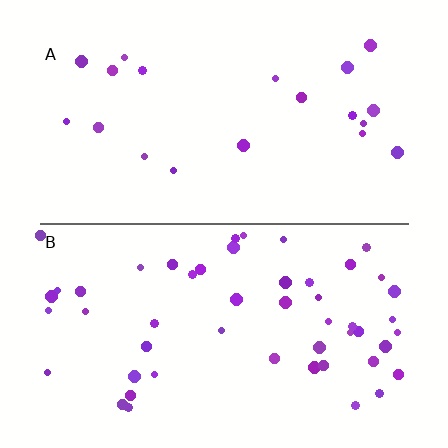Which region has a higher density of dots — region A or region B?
B (the bottom).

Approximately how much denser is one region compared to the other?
Approximately 2.6× — region B over region A.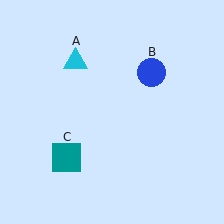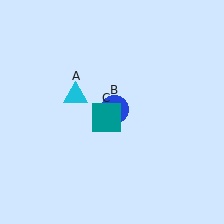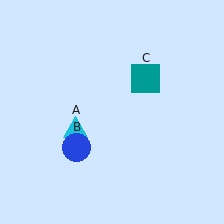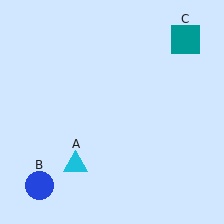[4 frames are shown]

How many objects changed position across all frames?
3 objects changed position: cyan triangle (object A), blue circle (object B), teal square (object C).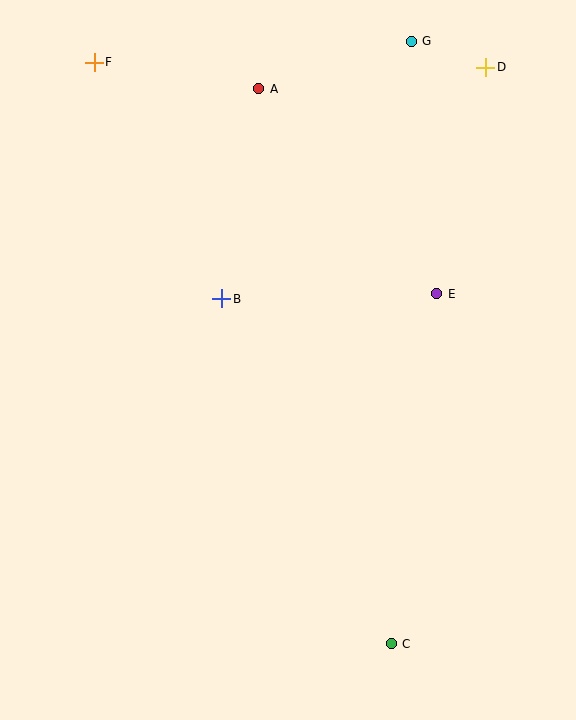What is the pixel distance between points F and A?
The distance between F and A is 167 pixels.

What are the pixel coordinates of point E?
Point E is at (437, 294).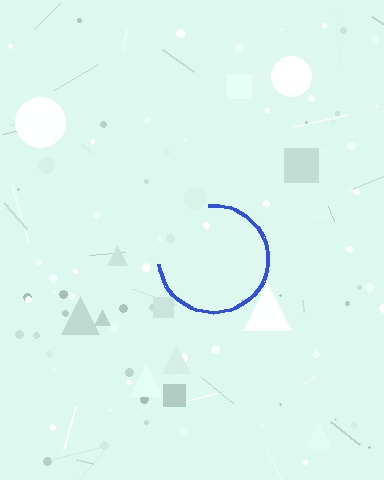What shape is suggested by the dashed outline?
The dashed outline suggests a circle.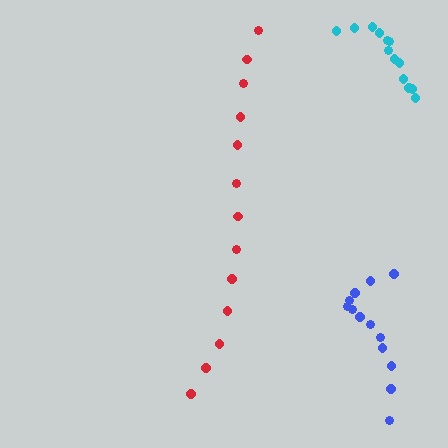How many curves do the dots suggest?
There are 3 distinct paths.